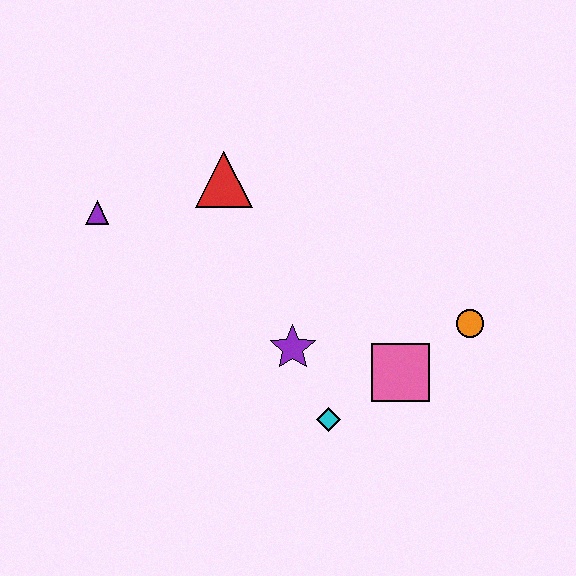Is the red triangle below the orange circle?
No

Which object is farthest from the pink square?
The purple triangle is farthest from the pink square.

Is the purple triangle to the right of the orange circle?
No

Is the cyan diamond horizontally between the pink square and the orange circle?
No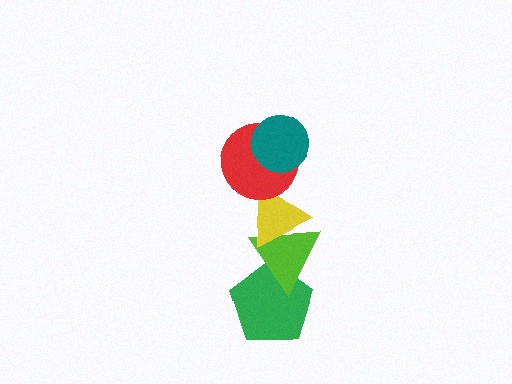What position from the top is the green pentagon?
The green pentagon is 5th from the top.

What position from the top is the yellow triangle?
The yellow triangle is 3rd from the top.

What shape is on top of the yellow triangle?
The red circle is on top of the yellow triangle.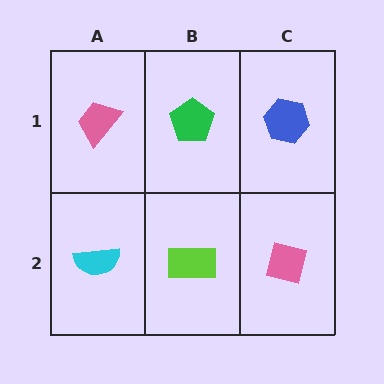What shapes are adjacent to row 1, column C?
A pink square (row 2, column C), a green pentagon (row 1, column B).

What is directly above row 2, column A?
A pink trapezoid.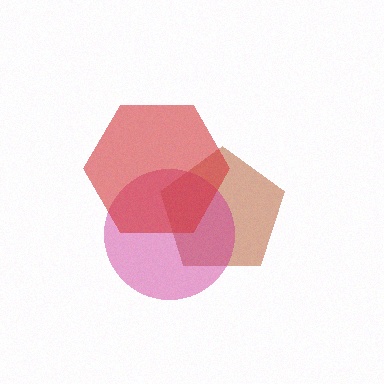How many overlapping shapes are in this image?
There are 3 overlapping shapes in the image.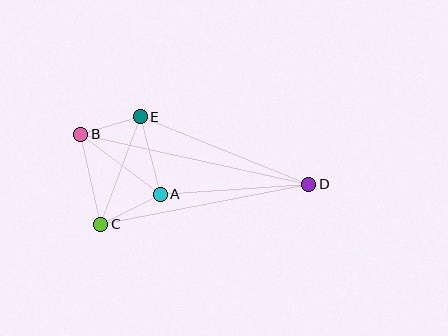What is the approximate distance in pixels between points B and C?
The distance between B and C is approximately 92 pixels.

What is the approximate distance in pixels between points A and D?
The distance between A and D is approximately 149 pixels.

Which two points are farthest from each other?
Points B and D are farthest from each other.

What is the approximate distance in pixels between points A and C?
The distance between A and C is approximately 67 pixels.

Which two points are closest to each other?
Points B and E are closest to each other.